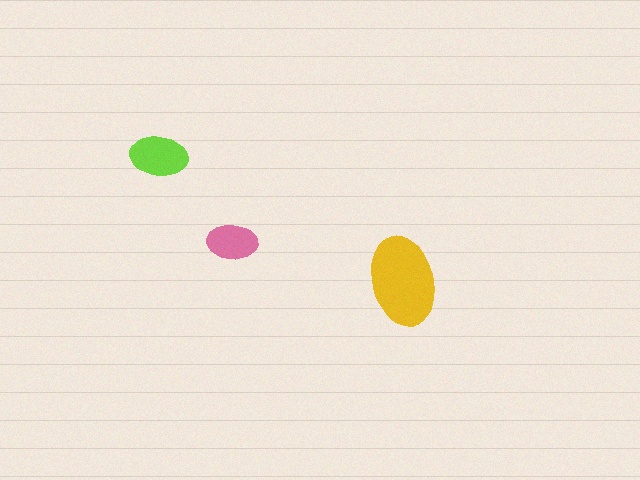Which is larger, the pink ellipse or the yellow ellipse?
The yellow one.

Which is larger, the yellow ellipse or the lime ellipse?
The yellow one.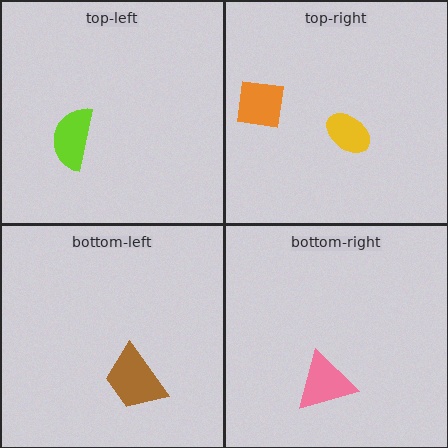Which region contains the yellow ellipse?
The top-right region.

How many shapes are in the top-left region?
1.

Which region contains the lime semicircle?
The top-left region.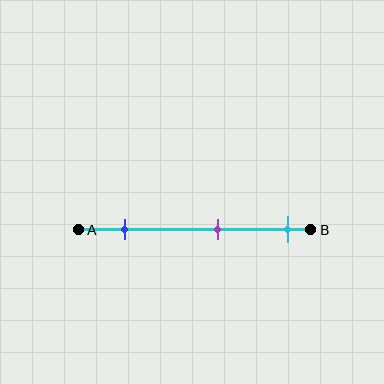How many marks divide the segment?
There are 3 marks dividing the segment.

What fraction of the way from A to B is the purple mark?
The purple mark is approximately 60% (0.6) of the way from A to B.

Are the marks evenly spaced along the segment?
Yes, the marks are approximately evenly spaced.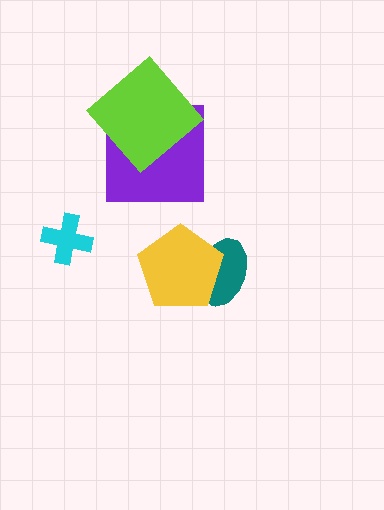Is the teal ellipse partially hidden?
Yes, it is partially covered by another shape.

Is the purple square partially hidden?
Yes, it is partially covered by another shape.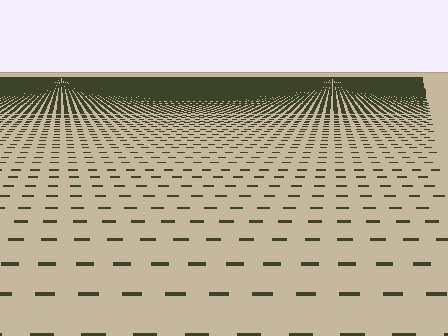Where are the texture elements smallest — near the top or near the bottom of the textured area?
Near the top.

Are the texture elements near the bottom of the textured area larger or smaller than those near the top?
Larger. Near the bottom, elements are closer to the viewer and appear at a bigger on-screen size.